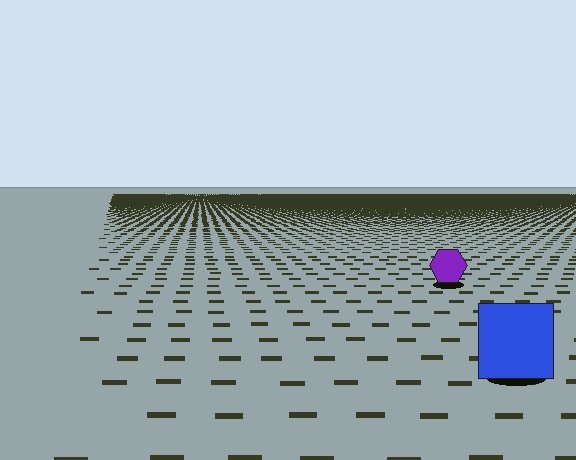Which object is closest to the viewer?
The blue square is closest. The texture marks near it are larger and more spread out.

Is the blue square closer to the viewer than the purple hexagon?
Yes. The blue square is closer — you can tell from the texture gradient: the ground texture is coarser near it.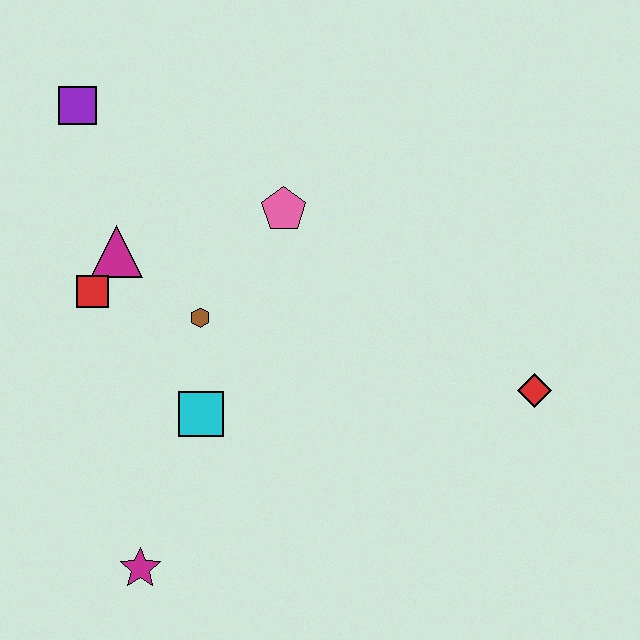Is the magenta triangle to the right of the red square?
Yes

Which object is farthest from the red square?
The red diamond is farthest from the red square.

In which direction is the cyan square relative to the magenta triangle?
The cyan square is below the magenta triangle.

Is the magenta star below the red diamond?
Yes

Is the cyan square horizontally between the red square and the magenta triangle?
No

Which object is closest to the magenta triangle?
The red square is closest to the magenta triangle.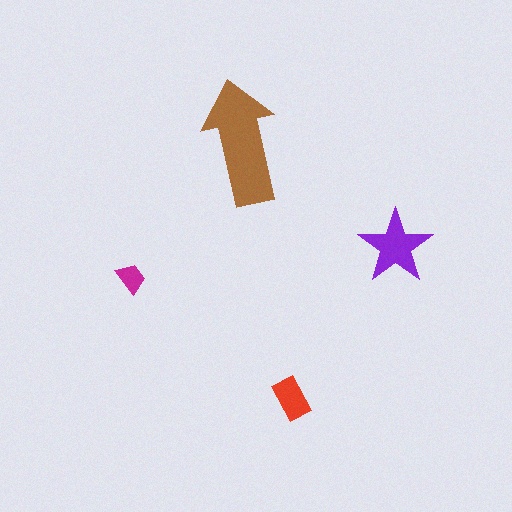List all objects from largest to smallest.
The brown arrow, the purple star, the red rectangle, the magenta trapezoid.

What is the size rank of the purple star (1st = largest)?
2nd.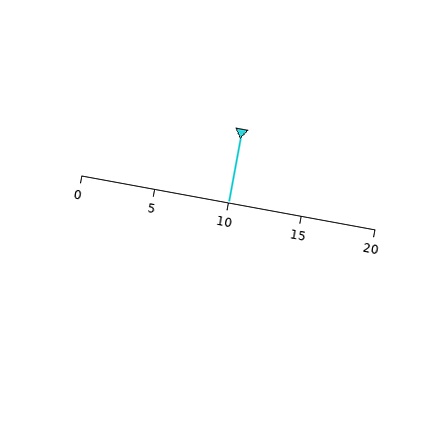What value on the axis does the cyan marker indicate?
The marker indicates approximately 10.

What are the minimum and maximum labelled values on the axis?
The axis runs from 0 to 20.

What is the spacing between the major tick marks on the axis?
The major ticks are spaced 5 apart.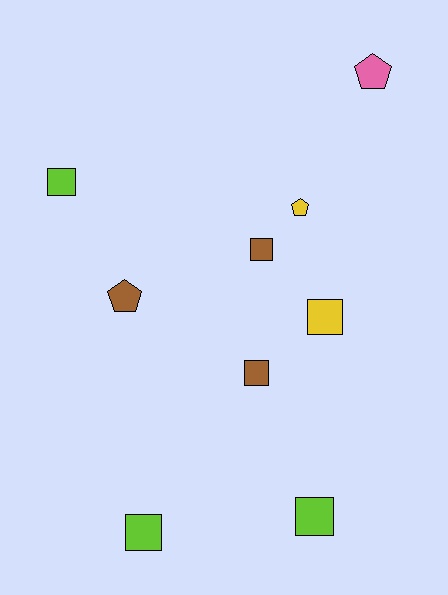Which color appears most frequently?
Lime, with 3 objects.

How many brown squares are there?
There are 2 brown squares.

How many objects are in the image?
There are 9 objects.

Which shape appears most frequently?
Square, with 6 objects.